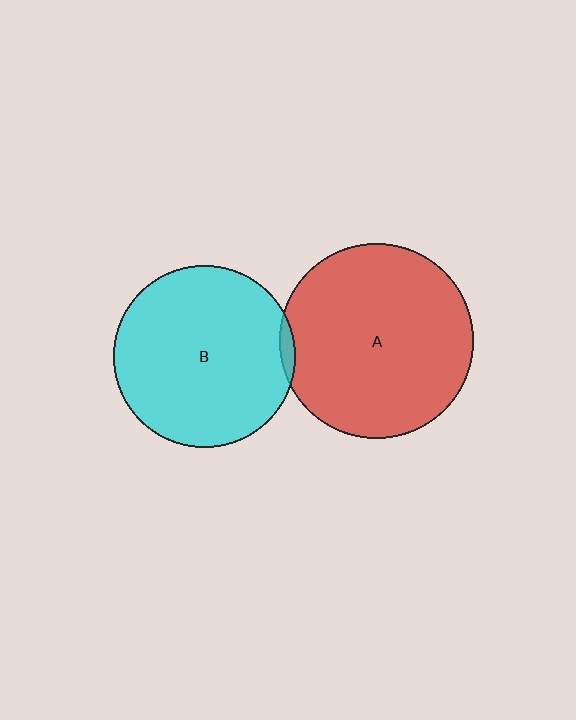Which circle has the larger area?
Circle A (red).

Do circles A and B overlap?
Yes.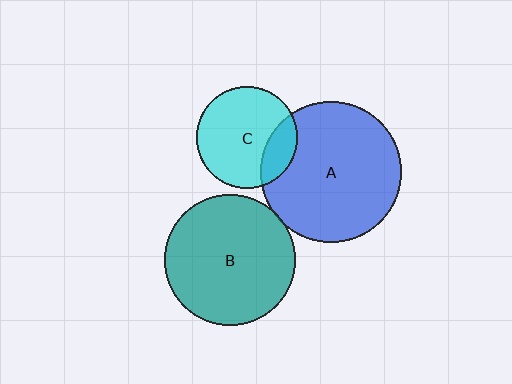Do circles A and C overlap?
Yes.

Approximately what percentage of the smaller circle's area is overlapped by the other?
Approximately 20%.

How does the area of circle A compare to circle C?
Approximately 1.9 times.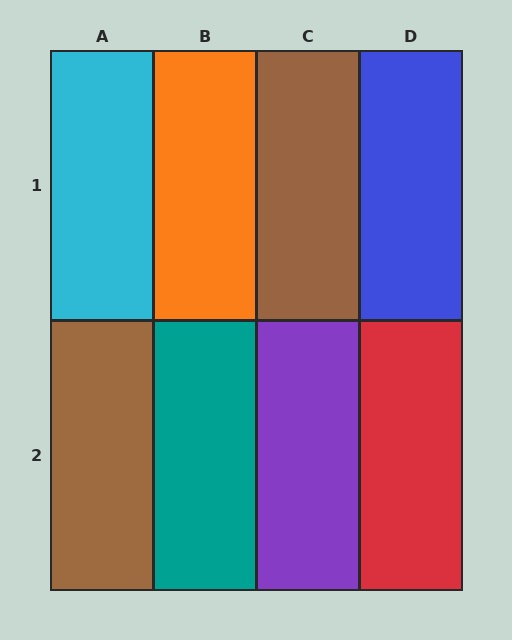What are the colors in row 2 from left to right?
Brown, teal, purple, red.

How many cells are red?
1 cell is red.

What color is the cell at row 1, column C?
Brown.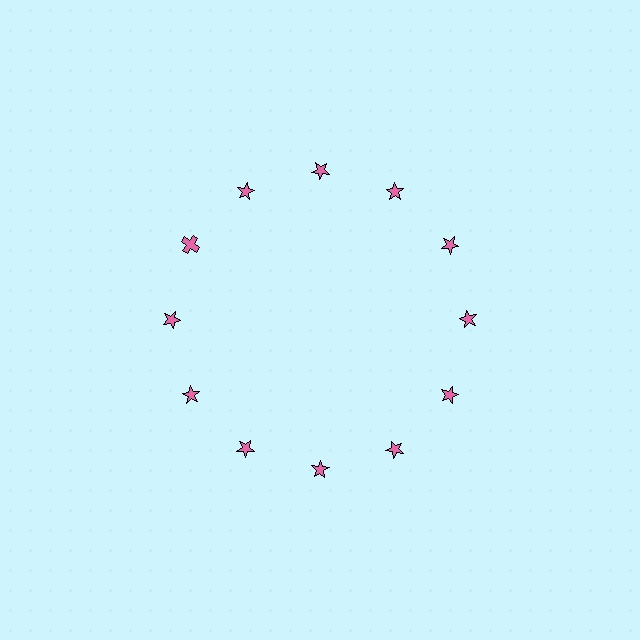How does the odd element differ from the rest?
It has a different shape: cross instead of star.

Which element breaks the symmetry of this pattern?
The pink cross at roughly the 10 o'clock position breaks the symmetry. All other shapes are pink stars.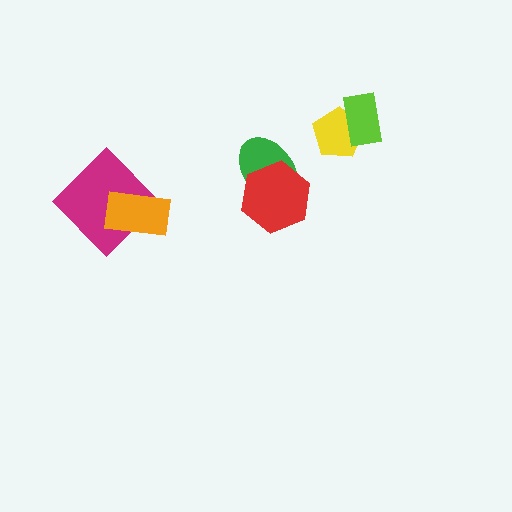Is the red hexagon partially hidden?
No, no other shape covers it.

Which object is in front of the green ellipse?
The red hexagon is in front of the green ellipse.